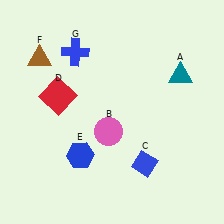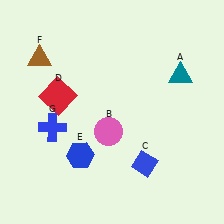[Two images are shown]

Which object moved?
The blue cross (G) moved down.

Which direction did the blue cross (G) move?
The blue cross (G) moved down.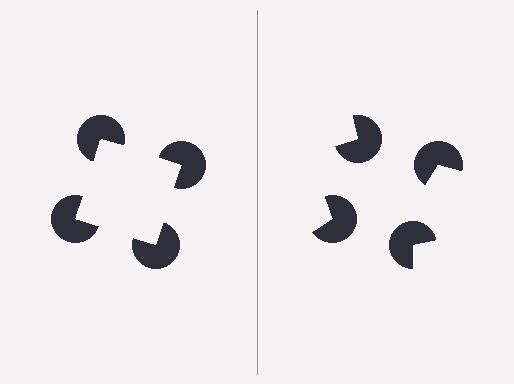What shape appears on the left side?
An illusory square.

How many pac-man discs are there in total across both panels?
8 — 4 on each side.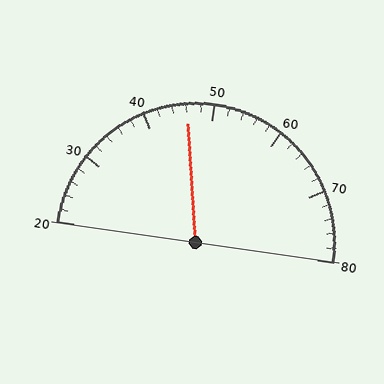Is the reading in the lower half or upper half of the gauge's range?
The reading is in the lower half of the range (20 to 80).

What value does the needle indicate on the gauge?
The needle indicates approximately 46.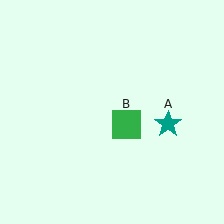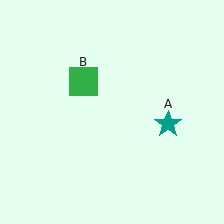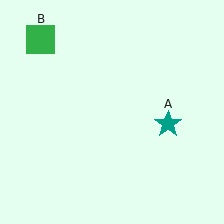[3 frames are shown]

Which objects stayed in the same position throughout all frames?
Teal star (object A) remained stationary.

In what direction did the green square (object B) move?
The green square (object B) moved up and to the left.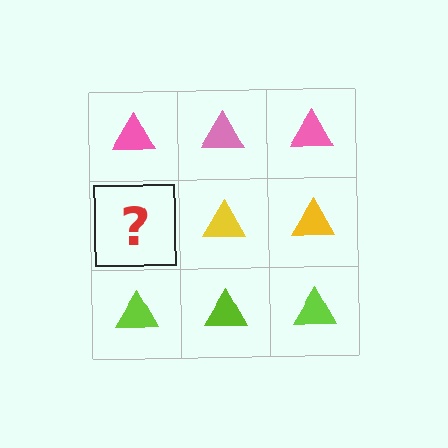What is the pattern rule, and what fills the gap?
The rule is that each row has a consistent color. The gap should be filled with a yellow triangle.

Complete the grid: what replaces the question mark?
The question mark should be replaced with a yellow triangle.